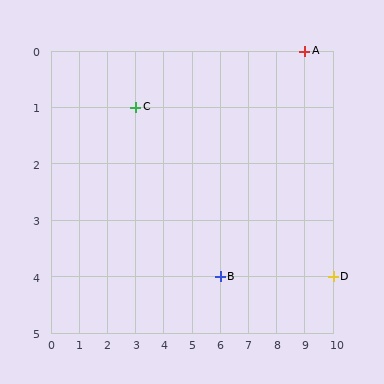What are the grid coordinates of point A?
Point A is at grid coordinates (9, 0).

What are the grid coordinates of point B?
Point B is at grid coordinates (6, 4).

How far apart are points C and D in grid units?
Points C and D are 7 columns and 3 rows apart (about 7.6 grid units diagonally).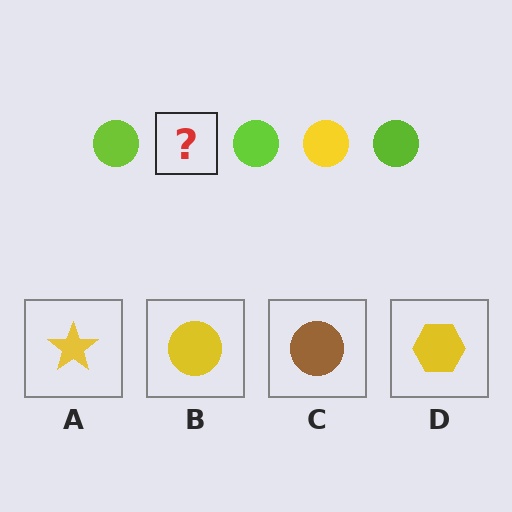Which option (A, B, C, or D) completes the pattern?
B.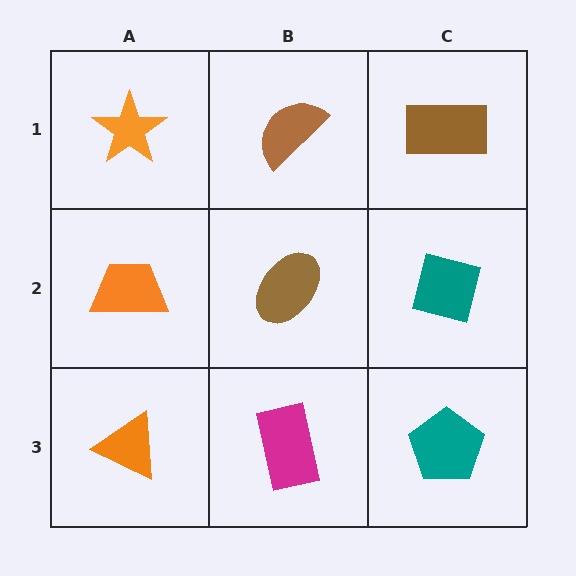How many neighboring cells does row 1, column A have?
2.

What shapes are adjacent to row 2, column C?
A brown rectangle (row 1, column C), a teal pentagon (row 3, column C), a brown ellipse (row 2, column B).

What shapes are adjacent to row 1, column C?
A teal square (row 2, column C), a brown semicircle (row 1, column B).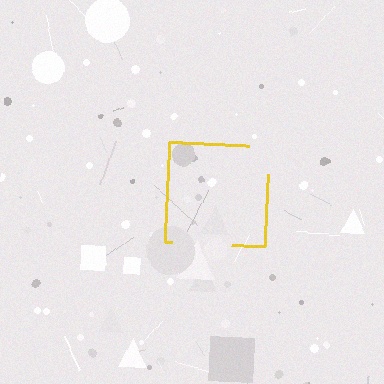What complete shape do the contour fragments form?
The contour fragments form a square.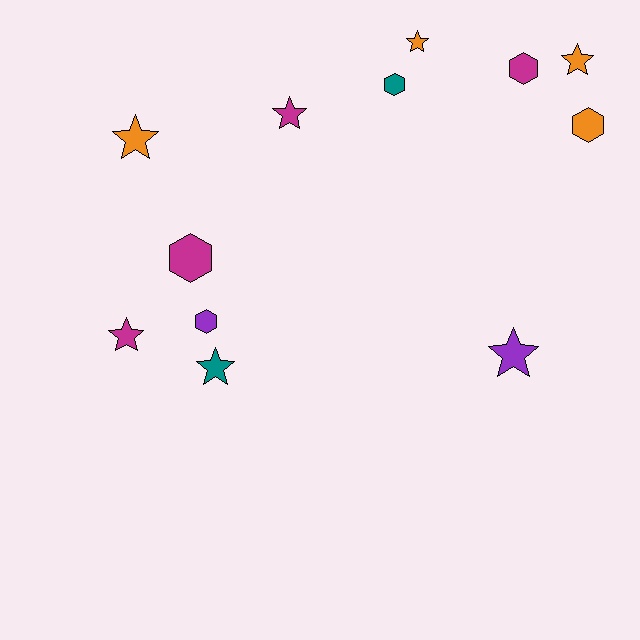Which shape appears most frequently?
Star, with 7 objects.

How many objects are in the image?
There are 12 objects.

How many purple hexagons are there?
There is 1 purple hexagon.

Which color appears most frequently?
Magenta, with 4 objects.